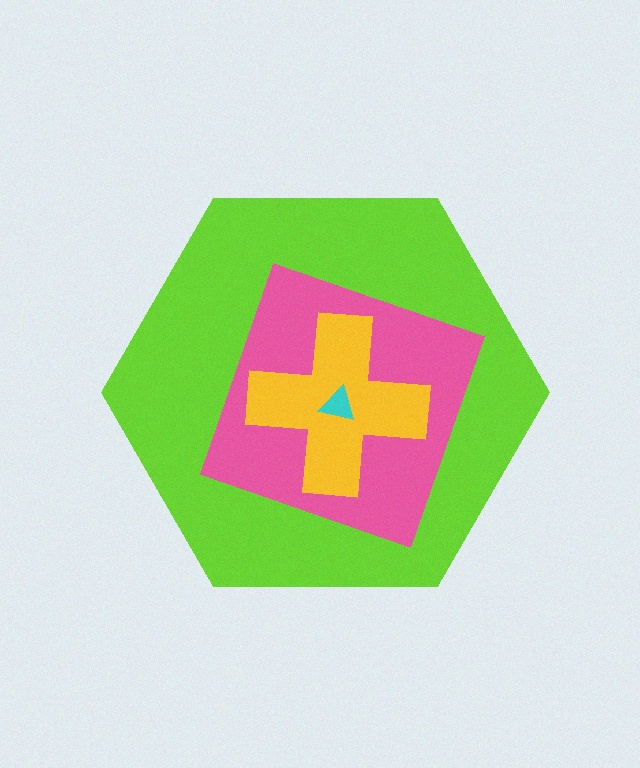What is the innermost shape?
The cyan triangle.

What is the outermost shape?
The lime hexagon.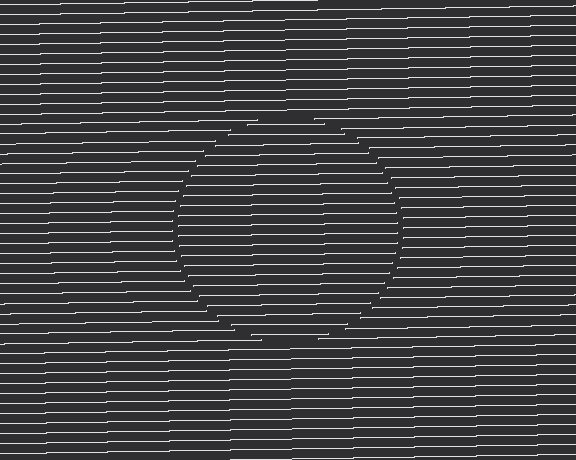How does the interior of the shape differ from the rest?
The interior of the shape contains the same grating, shifted by half a period — the contour is defined by the phase discontinuity where line-ends from the inner and outer gratings abut.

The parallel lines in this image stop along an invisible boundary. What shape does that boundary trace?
An illusory circle. The interior of the shape contains the same grating, shifted by half a period — the contour is defined by the phase discontinuity where line-ends from the inner and outer gratings abut.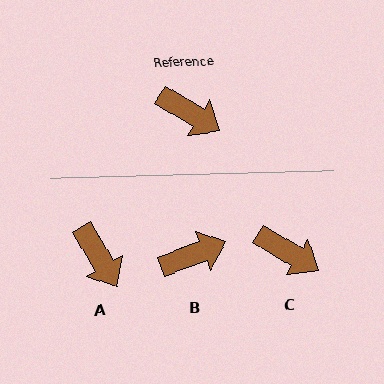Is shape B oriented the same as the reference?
No, it is off by about 52 degrees.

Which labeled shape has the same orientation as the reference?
C.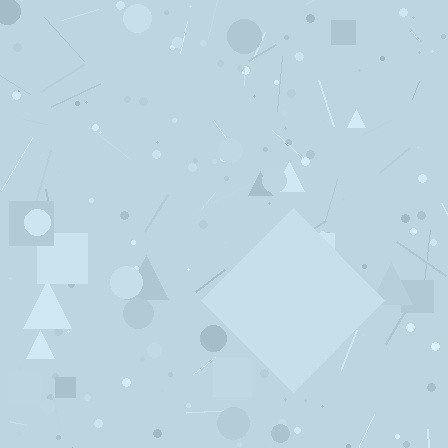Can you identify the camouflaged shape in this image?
The camouflaged shape is a diamond.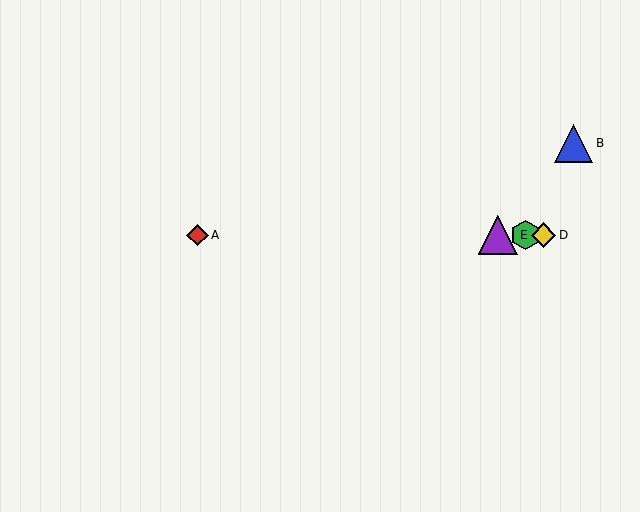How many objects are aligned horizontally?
4 objects (A, C, D, E) are aligned horizontally.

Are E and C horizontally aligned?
Yes, both are at y≈235.